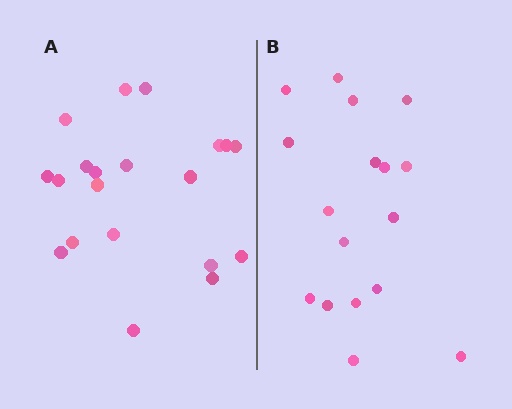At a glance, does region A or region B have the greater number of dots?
Region A (the left region) has more dots.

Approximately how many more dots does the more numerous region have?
Region A has just a few more — roughly 2 or 3 more dots than region B.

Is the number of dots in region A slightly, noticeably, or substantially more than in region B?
Region A has only slightly more — the two regions are fairly close. The ratio is roughly 1.2 to 1.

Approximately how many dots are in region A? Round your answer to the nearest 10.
About 20 dots.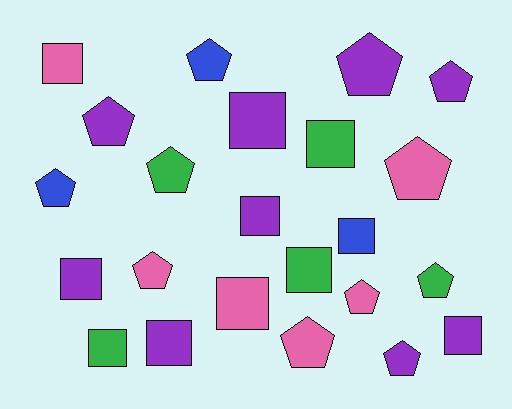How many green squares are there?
There are 3 green squares.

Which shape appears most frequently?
Pentagon, with 12 objects.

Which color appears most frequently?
Purple, with 9 objects.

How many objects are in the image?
There are 23 objects.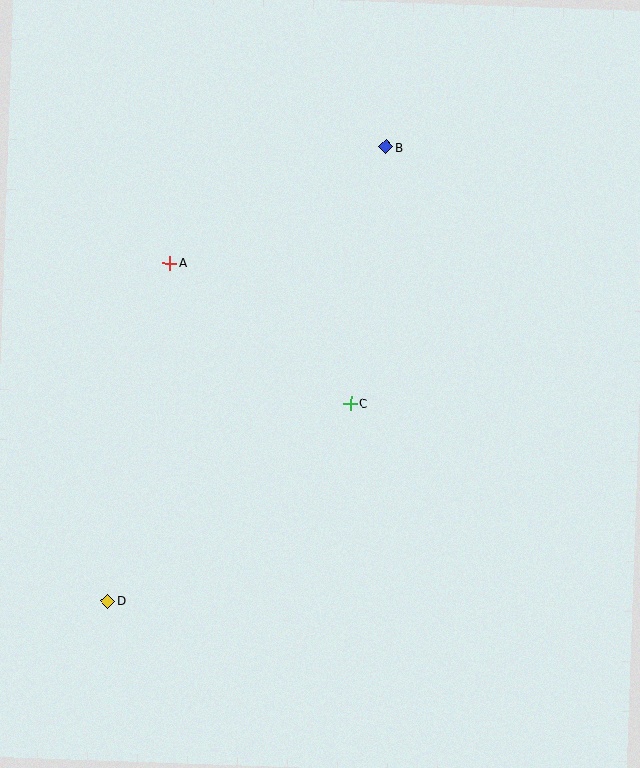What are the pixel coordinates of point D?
Point D is at (108, 601).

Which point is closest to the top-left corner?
Point A is closest to the top-left corner.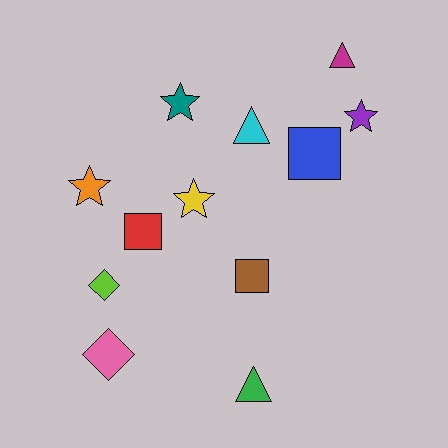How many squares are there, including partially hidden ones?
There are 3 squares.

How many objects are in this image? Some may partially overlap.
There are 12 objects.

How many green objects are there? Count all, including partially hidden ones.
There is 1 green object.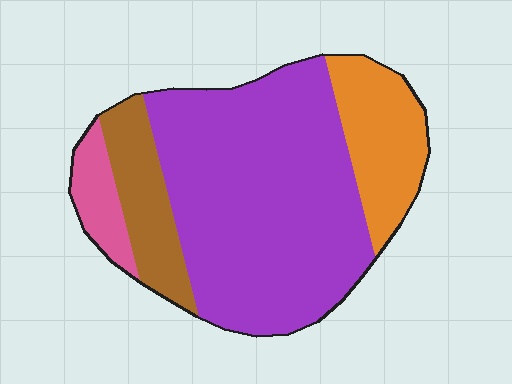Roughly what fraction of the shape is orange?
Orange takes up about one sixth (1/6) of the shape.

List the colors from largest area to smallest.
From largest to smallest: purple, orange, brown, pink.